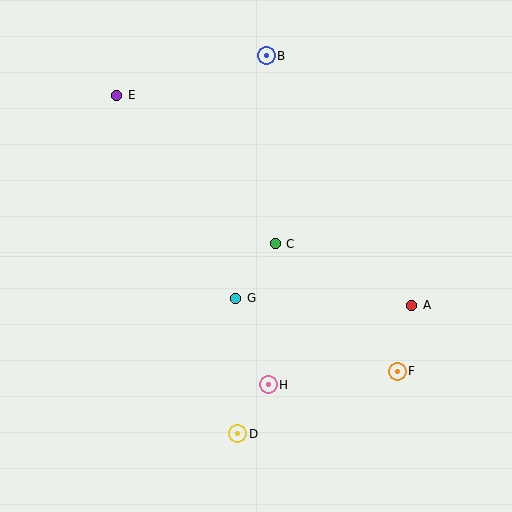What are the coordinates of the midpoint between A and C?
The midpoint between A and C is at (344, 275).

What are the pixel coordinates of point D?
Point D is at (238, 434).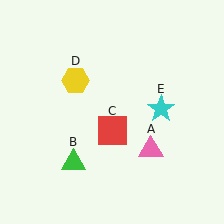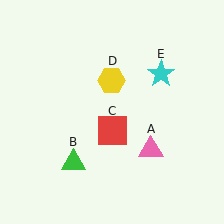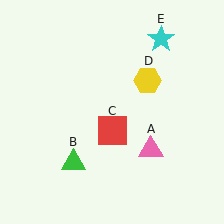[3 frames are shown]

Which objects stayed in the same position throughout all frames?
Pink triangle (object A) and green triangle (object B) and red square (object C) remained stationary.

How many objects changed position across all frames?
2 objects changed position: yellow hexagon (object D), cyan star (object E).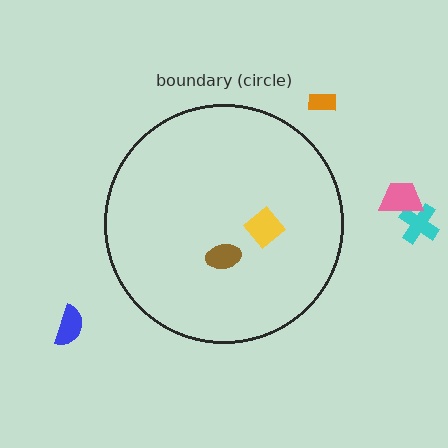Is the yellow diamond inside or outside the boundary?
Inside.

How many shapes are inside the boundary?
2 inside, 4 outside.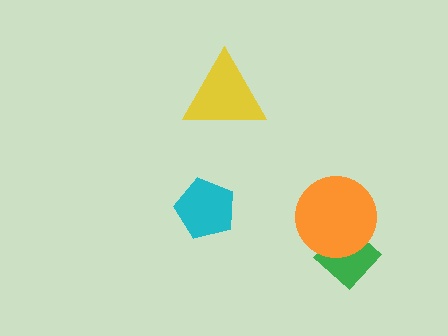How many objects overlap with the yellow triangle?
0 objects overlap with the yellow triangle.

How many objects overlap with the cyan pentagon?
0 objects overlap with the cyan pentagon.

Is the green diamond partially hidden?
Yes, it is partially covered by another shape.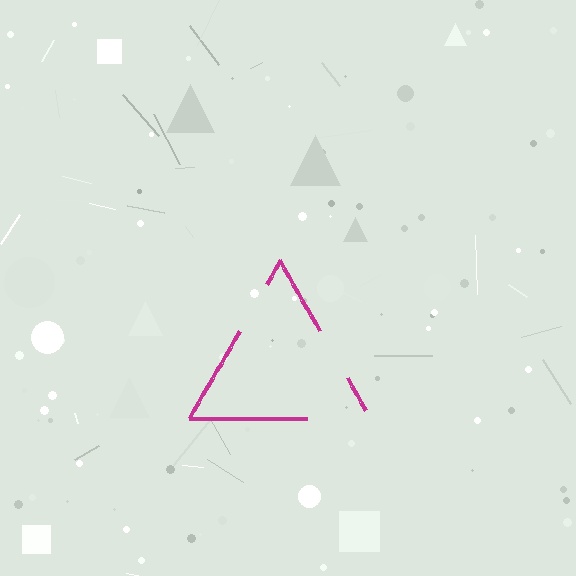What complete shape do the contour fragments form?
The contour fragments form a triangle.